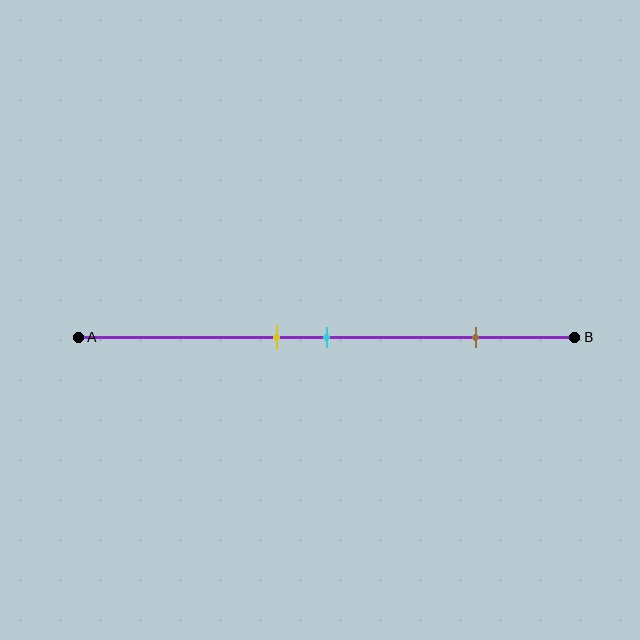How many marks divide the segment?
There are 3 marks dividing the segment.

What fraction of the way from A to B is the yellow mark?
The yellow mark is approximately 40% (0.4) of the way from A to B.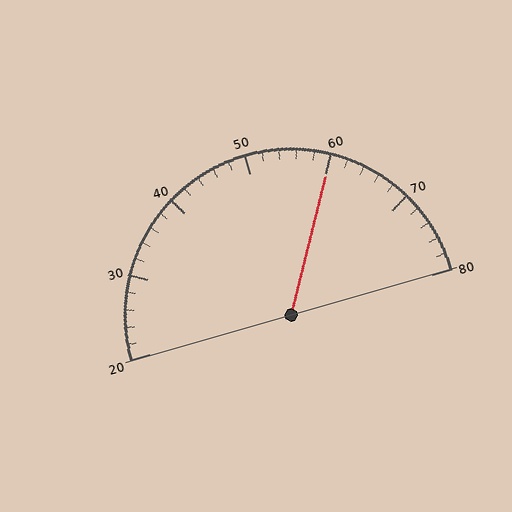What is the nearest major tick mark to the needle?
The nearest major tick mark is 60.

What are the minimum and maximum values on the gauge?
The gauge ranges from 20 to 80.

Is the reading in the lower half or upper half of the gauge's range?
The reading is in the upper half of the range (20 to 80).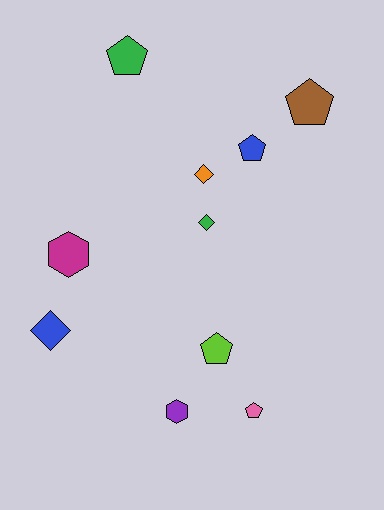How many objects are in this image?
There are 10 objects.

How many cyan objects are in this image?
There are no cyan objects.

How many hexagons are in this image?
There are 2 hexagons.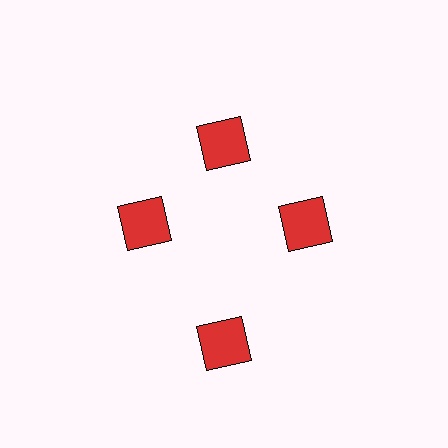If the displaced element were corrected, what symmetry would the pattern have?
It would have 4-fold rotational symmetry — the pattern would map onto itself every 90 degrees.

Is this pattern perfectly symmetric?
No. The 4 red squares are arranged in a ring, but one element near the 6 o'clock position is pushed outward from the center, breaking the 4-fold rotational symmetry.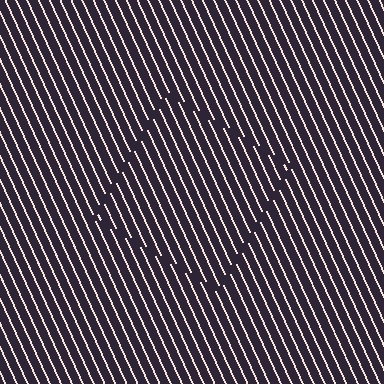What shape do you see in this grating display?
An illusory square. The interior of the shape contains the same grating, shifted by half a period — the contour is defined by the phase discontinuity where line-ends from the inner and outer gratings abut.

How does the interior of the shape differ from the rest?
The interior of the shape contains the same grating, shifted by half a period — the contour is defined by the phase discontinuity where line-ends from the inner and outer gratings abut.